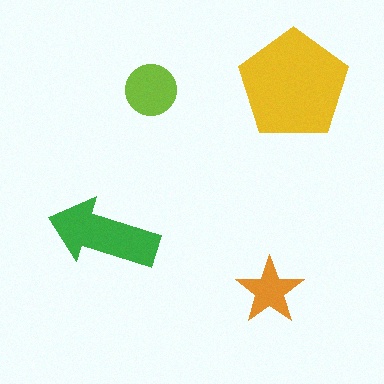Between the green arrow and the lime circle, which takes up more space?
The green arrow.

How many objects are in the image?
There are 4 objects in the image.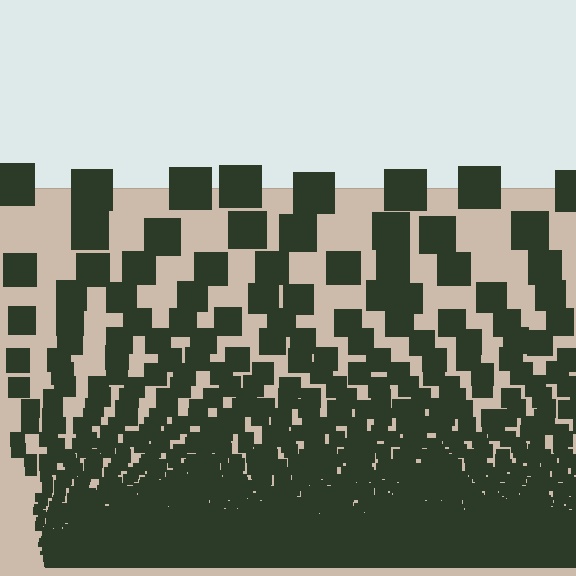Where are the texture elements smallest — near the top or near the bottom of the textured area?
Near the bottom.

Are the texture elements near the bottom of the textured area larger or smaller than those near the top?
Smaller. The gradient is inverted — elements near the bottom are smaller and denser.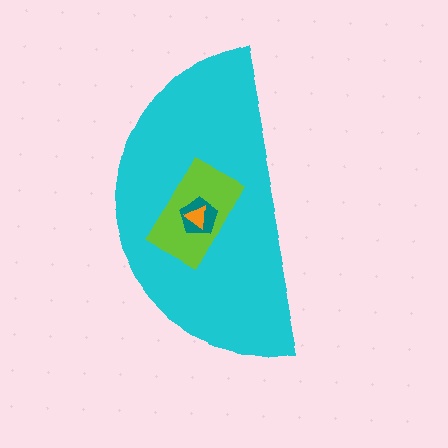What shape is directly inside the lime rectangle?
The teal pentagon.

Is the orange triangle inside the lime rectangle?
Yes.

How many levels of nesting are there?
4.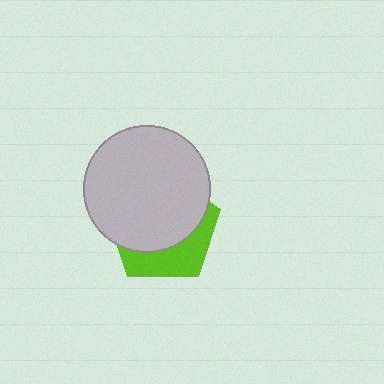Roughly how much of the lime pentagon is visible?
A small part of it is visible (roughly 35%).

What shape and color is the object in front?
The object in front is a light gray circle.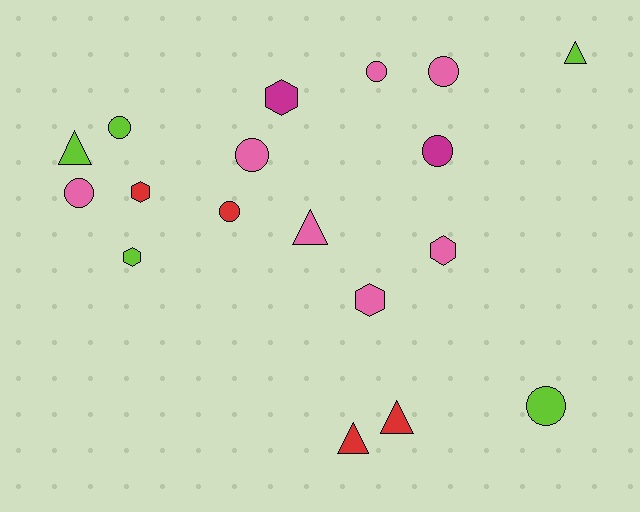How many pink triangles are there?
There is 1 pink triangle.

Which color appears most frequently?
Pink, with 7 objects.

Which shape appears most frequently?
Circle, with 8 objects.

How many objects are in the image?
There are 18 objects.